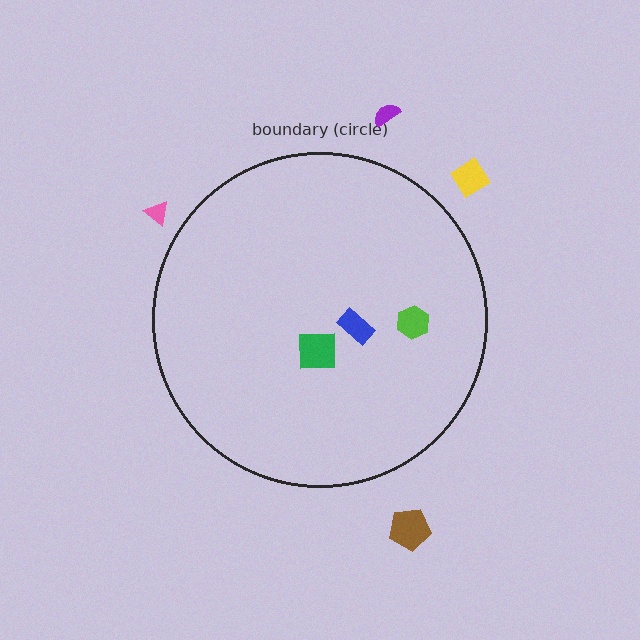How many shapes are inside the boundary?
3 inside, 4 outside.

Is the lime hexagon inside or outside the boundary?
Inside.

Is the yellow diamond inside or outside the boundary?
Outside.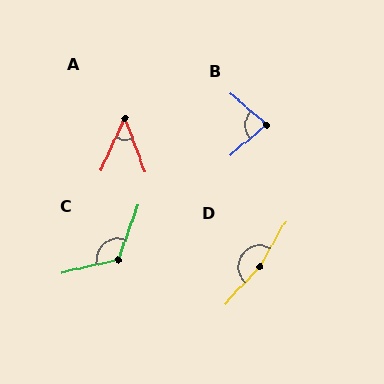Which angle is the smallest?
A, at approximately 44 degrees.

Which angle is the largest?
D, at approximately 168 degrees.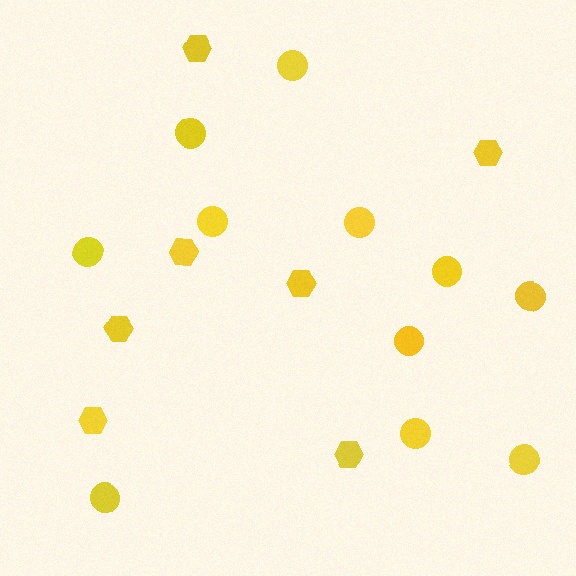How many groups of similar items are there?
There are 2 groups: one group of hexagons (7) and one group of circles (11).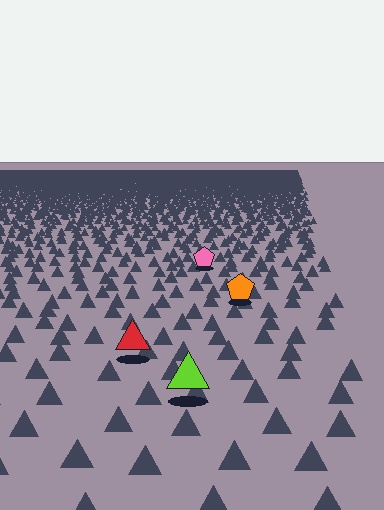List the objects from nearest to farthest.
From nearest to farthest: the lime triangle, the red triangle, the orange pentagon, the pink pentagon.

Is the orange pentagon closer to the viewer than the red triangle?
No. The red triangle is closer — you can tell from the texture gradient: the ground texture is coarser near it.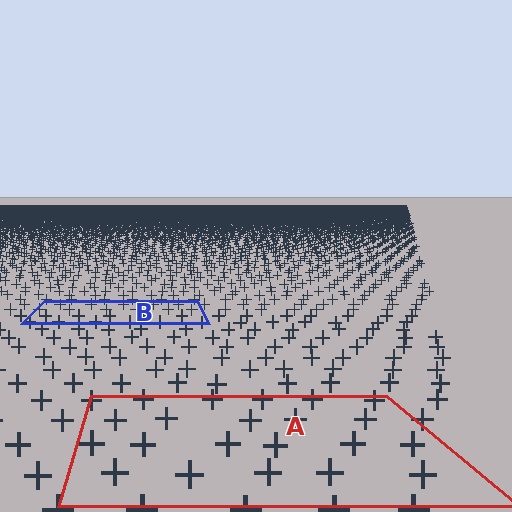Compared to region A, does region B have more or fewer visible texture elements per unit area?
Region B has more texture elements per unit area — they are packed more densely because it is farther away.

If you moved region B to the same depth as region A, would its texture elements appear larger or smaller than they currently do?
They would appear larger. At a closer depth, the same texture elements are projected at a bigger on-screen size.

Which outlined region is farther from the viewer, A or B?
Region B is farther from the viewer — the texture elements inside it appear smaller and more densely packed.